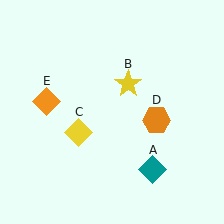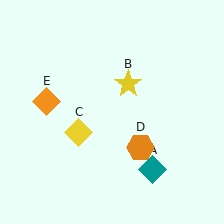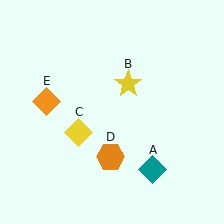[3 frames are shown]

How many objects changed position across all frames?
1 object changed position: orange hexagon (object D).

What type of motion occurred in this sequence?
The orange hexagon (object D) rotated clockwise around the center of the scene.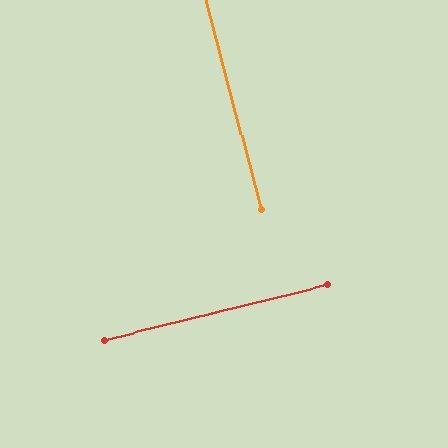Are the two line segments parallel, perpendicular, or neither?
Perpendicular — they meet at approximately 89°.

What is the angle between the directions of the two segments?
Approximately 89 degrees.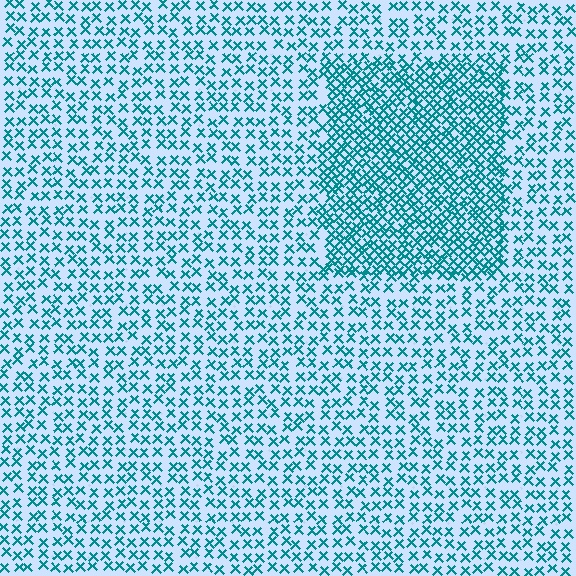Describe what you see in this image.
The image contains small teal elements arranged at two different densities. A rectangle-shaped region is visible where the elements are more densely packed than the surrounding area.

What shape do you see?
I see a rectangle.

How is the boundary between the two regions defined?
The boundary is defined by a change in element density (approximately 2.1x ratio). All elements are the same color, size, and shape.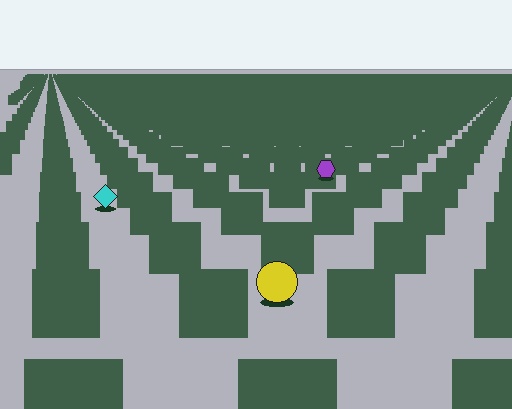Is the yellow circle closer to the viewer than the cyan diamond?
Yes. The yellow circle is closer — you can tell from the texture gradient: the ground texture is coarser near it.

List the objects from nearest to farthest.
From nearest to farthest: the yellow circle, the cyan diamond, the purple hexagon.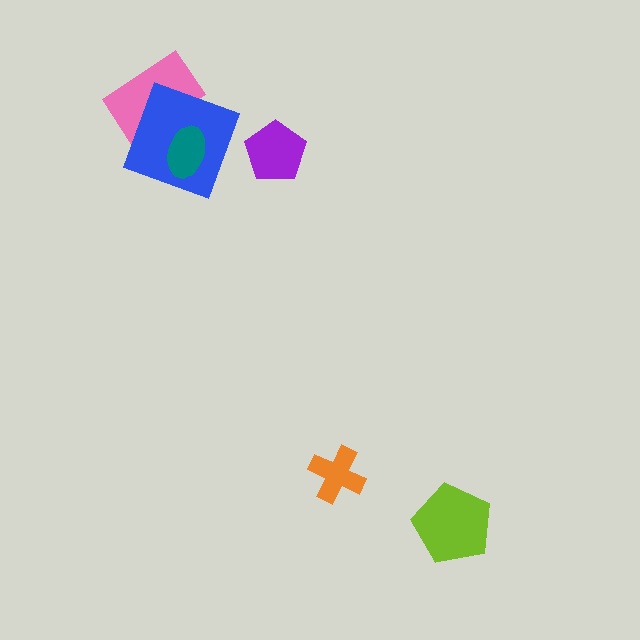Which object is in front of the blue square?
The teal ellipse is in front of the blue square.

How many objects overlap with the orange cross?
0 objects overlap with the orange cross.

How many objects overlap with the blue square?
2 objects overlap with the blue square.